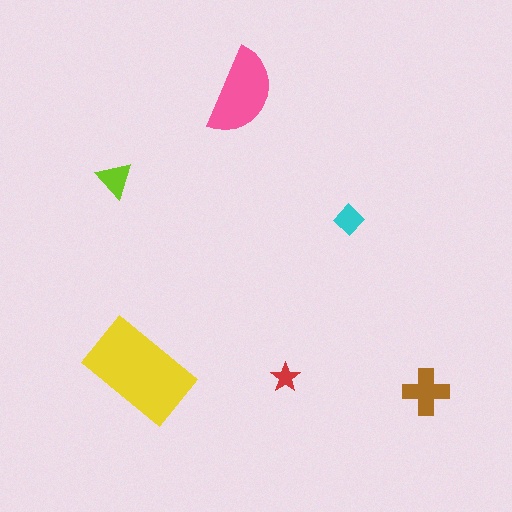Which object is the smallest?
The red star.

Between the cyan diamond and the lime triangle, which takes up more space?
The lime triangle.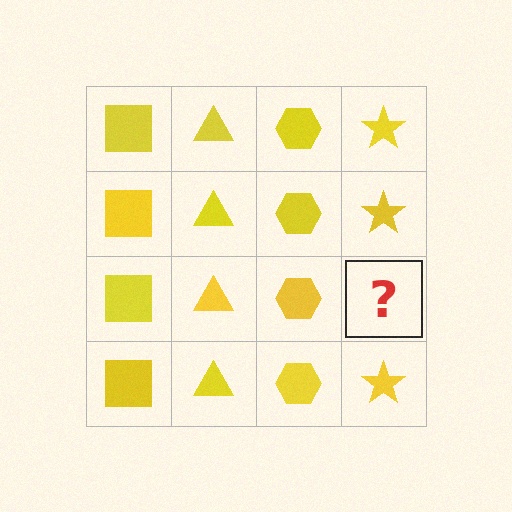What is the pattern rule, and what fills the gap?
The rule is that each column has a consistent shape. The gap should be filled with a yellow star.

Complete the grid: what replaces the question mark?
The question mark should be replaced with a yellow star.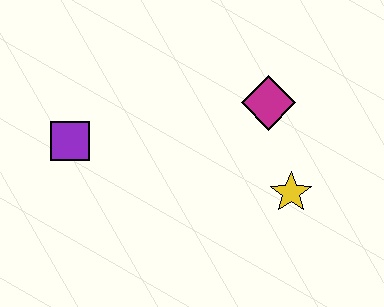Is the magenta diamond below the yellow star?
No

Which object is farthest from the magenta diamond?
The purple square is farthest from the magenta diamond.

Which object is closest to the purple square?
The magenta diamond is closest to the purple square.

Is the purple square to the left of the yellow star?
Yes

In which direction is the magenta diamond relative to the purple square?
The magenta diamond is to the right of the purple square.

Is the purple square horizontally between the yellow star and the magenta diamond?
No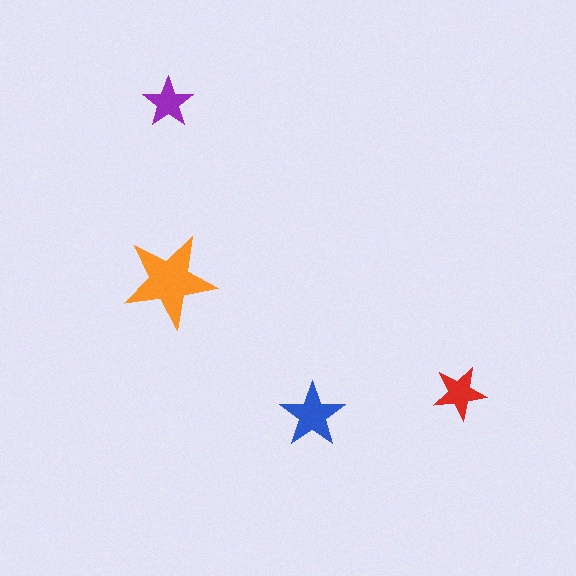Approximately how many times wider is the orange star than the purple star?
About 2 times wider.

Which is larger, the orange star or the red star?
The orange one.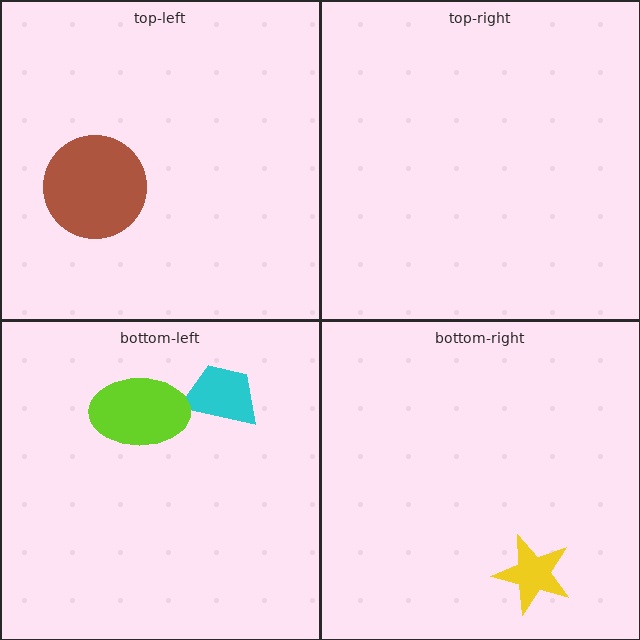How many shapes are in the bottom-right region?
1.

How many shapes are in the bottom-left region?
2.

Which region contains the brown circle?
The top-left region.